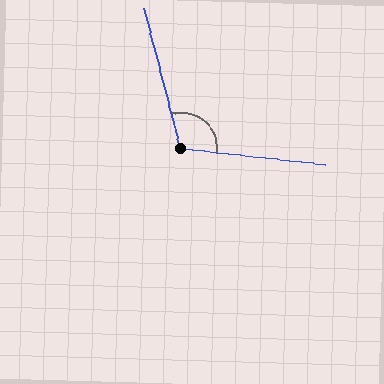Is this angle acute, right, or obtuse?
It is obtuse.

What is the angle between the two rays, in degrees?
Approximately 111 degrees.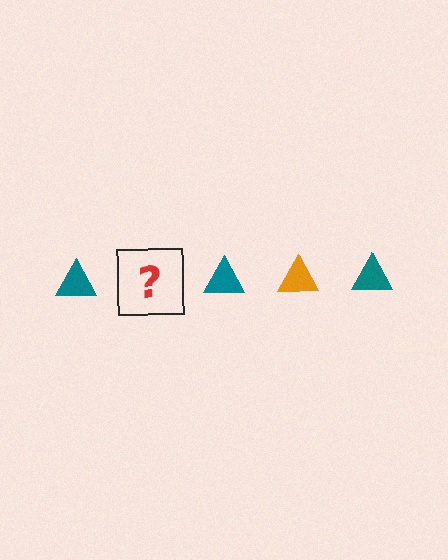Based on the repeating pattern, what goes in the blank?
The blank should be an orange triangle.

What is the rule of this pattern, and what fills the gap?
The rule is that the pattern cycles through teal, orange triangles. The gap should be filled with an orange triangle.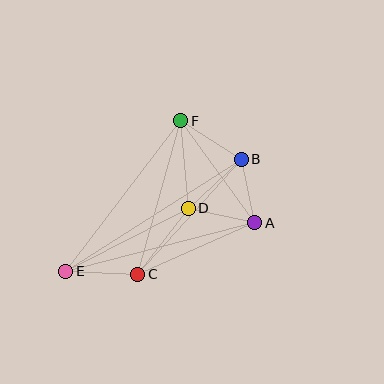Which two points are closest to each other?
Points A and B are closest to each other.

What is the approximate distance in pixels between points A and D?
The distance between A and D is approximately 68 pixels.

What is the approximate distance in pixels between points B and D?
The distance between B and D is approximately 72 pixels.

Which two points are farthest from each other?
Points B and E are farthest from each other.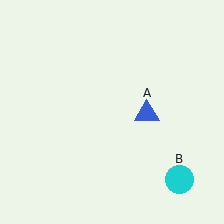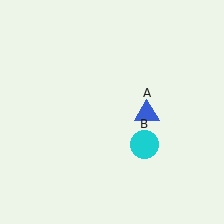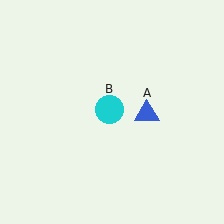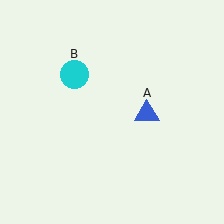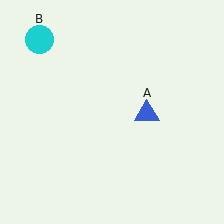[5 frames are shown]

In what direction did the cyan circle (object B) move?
The cyan circle (object B) moved up and to the left.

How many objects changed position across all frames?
1 object changed position: cyan circle (object B).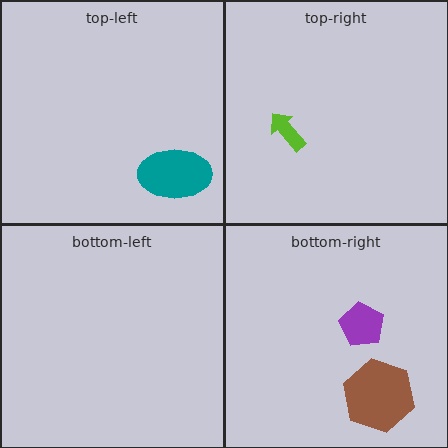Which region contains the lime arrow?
The top-right region.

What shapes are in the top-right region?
The lime arrow.